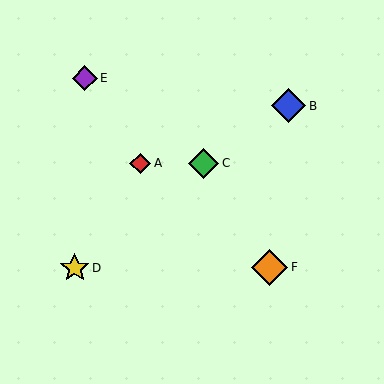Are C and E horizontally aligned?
No, C is at y≈163 and E is at y≈78.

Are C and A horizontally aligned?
Yes, both are at y≈163.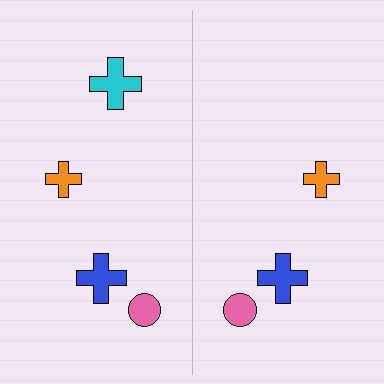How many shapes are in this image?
There are 7 shapes in this image.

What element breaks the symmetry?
A cyan cross is missing from the right side.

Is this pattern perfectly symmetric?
No, the pattern is not perfectly symmetric. A cyan cross is missing from the right side.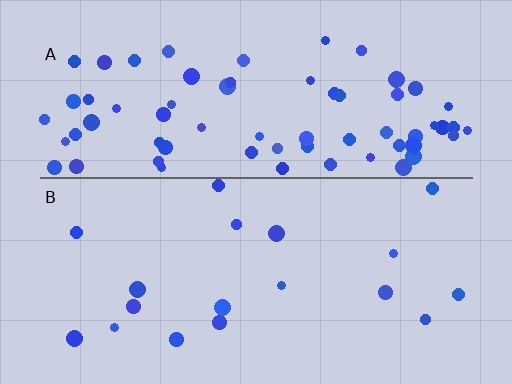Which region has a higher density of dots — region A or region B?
A (the top).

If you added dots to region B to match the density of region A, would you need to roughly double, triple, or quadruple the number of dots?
Approximately quadruple.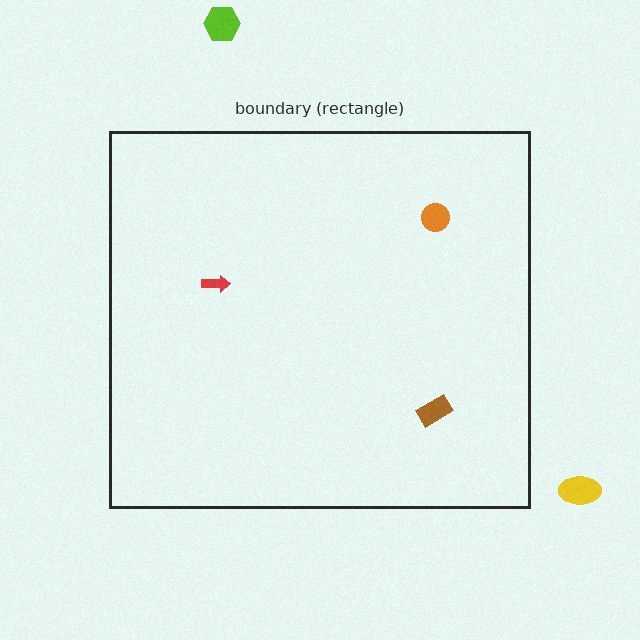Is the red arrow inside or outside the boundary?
Inside.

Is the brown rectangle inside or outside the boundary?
Inside.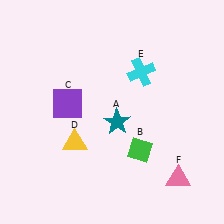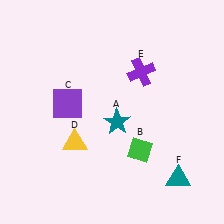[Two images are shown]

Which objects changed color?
E changed from cyan to purple. F changed from pink to teal.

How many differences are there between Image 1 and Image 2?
There are 2 differences between the two images.